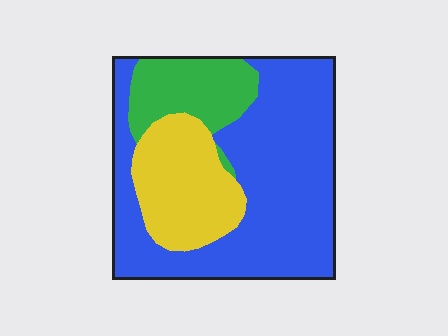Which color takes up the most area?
Blue, at roughly 60%.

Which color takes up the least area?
Green, at roughly 15%.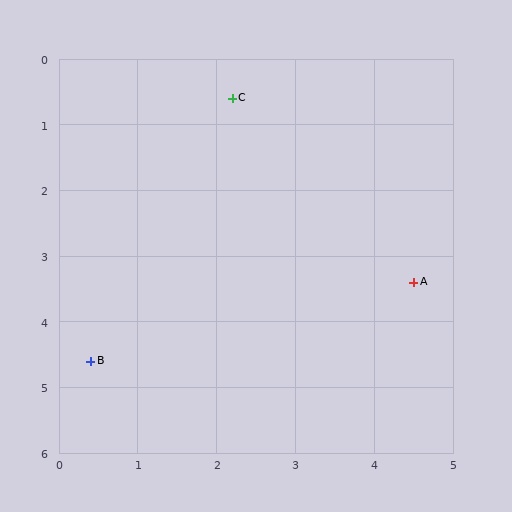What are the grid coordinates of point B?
Point B is at approximately (0.4, 4.6).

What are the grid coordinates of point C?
Point C is at approximately (2.2, 0.6).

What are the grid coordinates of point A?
Point A is at approximately (4.5, 3.4).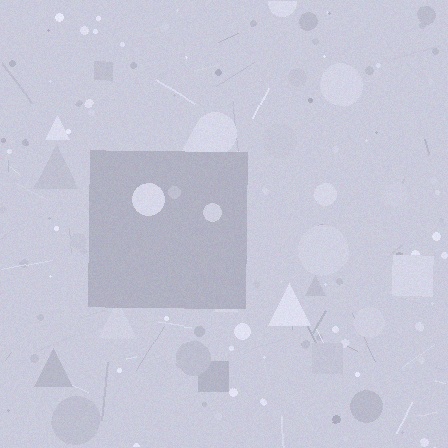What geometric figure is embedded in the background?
A square is embedded in the background.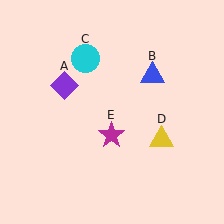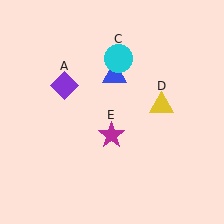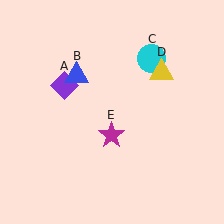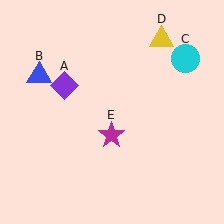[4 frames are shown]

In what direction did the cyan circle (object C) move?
The cyan circle (object C) moved right.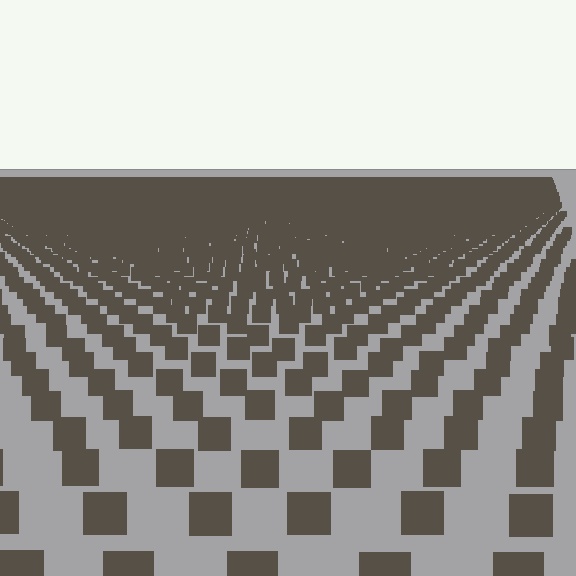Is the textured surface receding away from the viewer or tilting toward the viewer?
The surface is receding away from the viewer. Texture elements get smaller and denser toward the top.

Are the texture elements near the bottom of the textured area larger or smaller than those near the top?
Larger. Near the bottom, elements are closer to the viewer and appear at a bigger on-screen size.